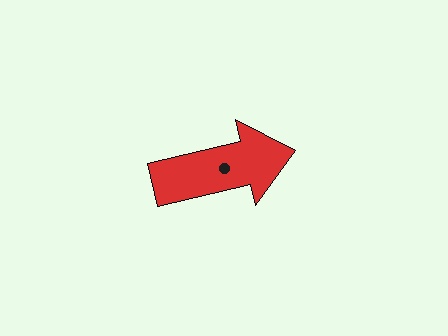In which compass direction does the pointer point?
East.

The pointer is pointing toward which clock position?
Roughly 3 o'clock.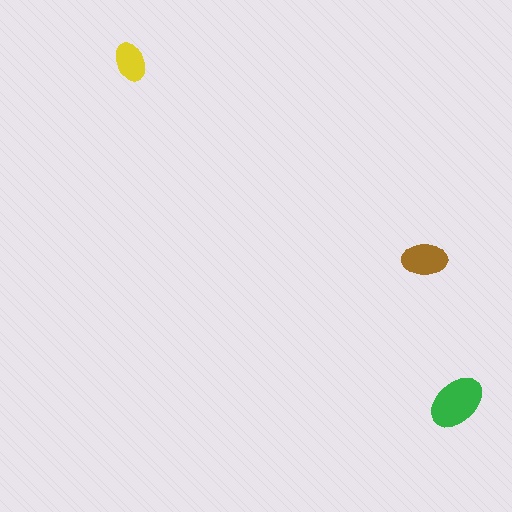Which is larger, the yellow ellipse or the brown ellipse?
The brown one.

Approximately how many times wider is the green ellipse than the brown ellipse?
About 1.5 times wider.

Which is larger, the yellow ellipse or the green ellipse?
The green one.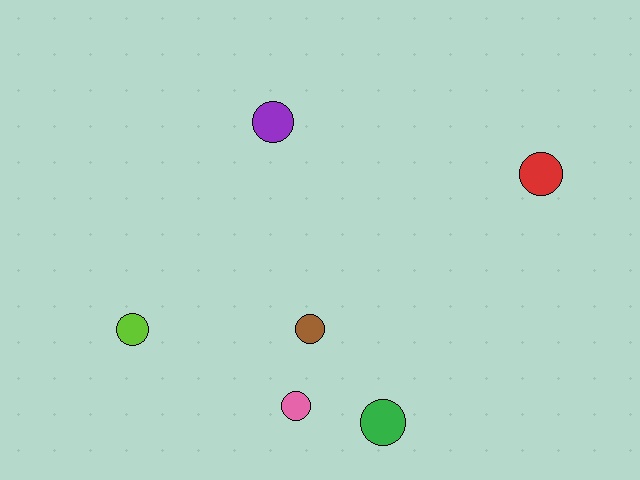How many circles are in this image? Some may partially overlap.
There are 6 circles.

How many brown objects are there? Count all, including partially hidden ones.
There is 1 brown object.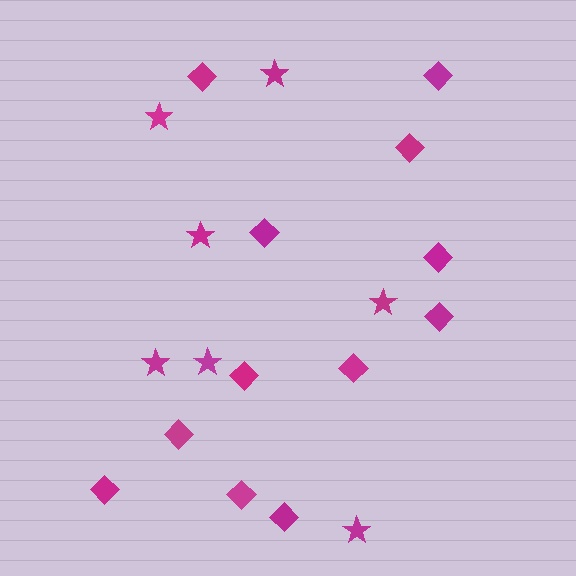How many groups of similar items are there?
There are 2 groups: one group of diamonds (12) and one group of stars (7).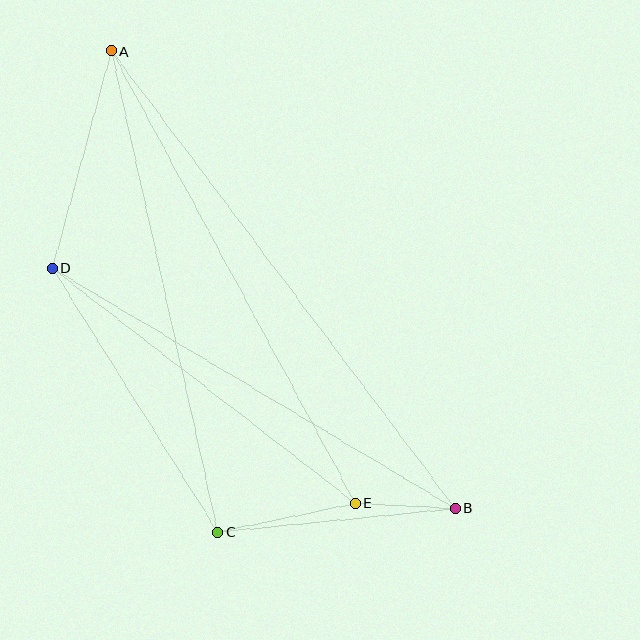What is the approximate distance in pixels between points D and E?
The distance between D and E is approximately 383 pixels.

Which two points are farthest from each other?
Points A and B are farthest from each other.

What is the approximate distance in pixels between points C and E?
The distance between C and E is approximately 140 pixels.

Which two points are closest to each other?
Points B and E are closest to each other.